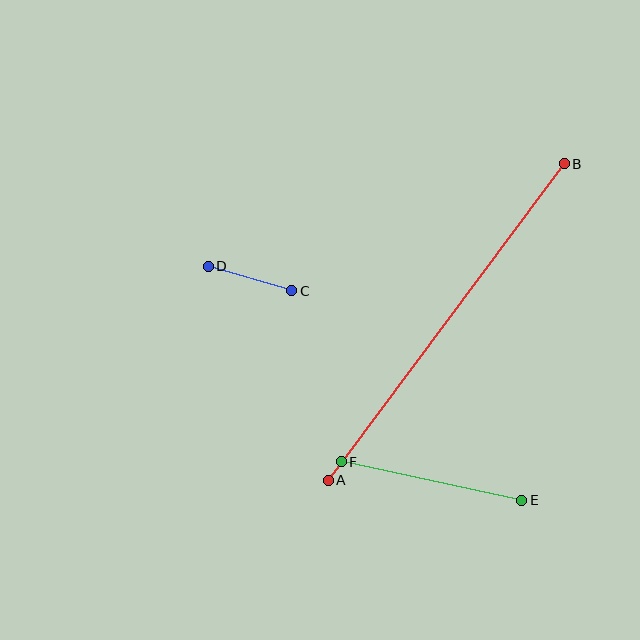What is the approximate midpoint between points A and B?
The midpoint is at approximately (446, 322) pixels.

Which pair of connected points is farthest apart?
Points A and B are farthest apart.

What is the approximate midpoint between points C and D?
The midpoint is at approximately (250, 278) pixels.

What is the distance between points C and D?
The distance is approximately 87 pixels.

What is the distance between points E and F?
The distance is approximately 184 pixels.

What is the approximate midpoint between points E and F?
The midpoint is at approximately (431, 481) pixels.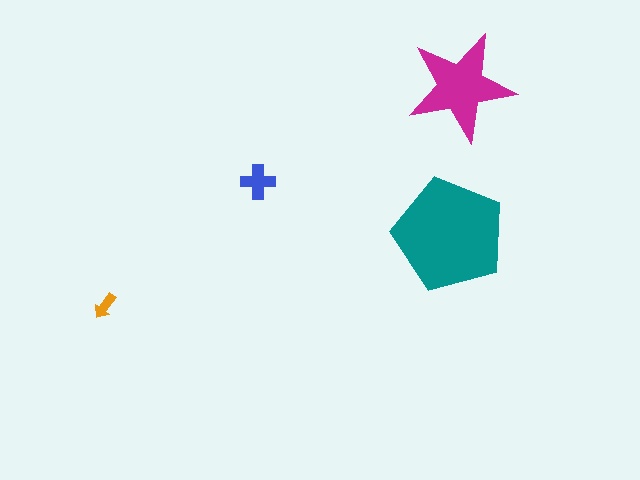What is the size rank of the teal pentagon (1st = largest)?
1st.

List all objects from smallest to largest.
The orange arrow, the blue cross, the magenta star, the teal pentagon.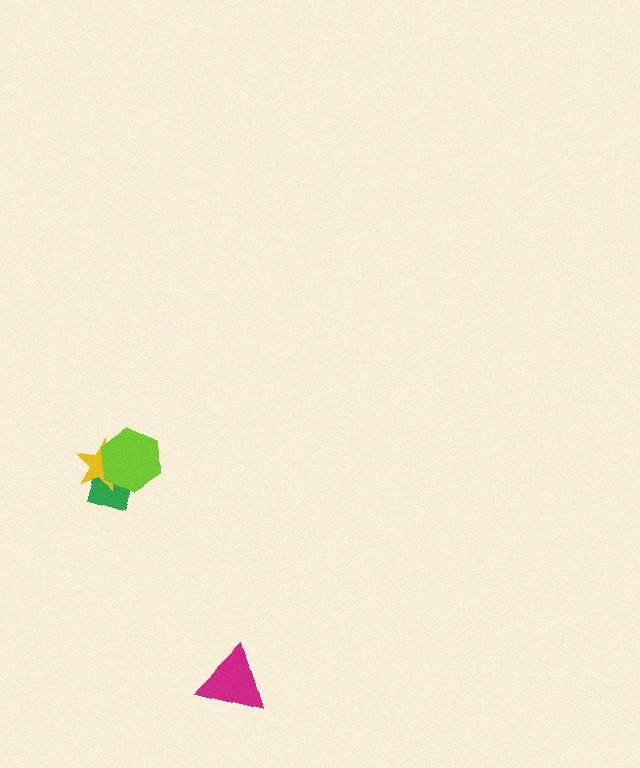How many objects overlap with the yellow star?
2 objects overlap with the yellow star.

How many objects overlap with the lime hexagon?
2 objects overlap with the lime hexagon.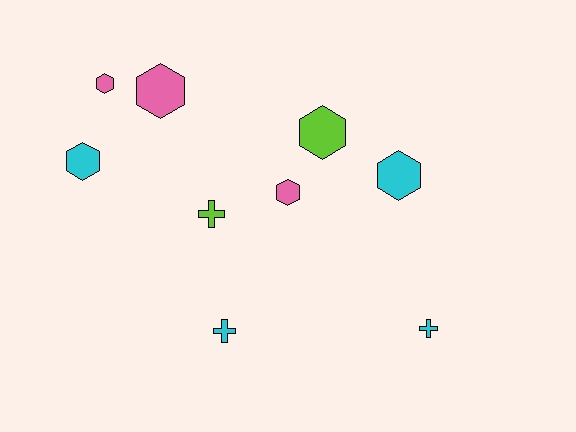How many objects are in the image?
There are 9 objects.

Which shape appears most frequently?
Hexagon, with 6 objects.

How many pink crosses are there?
There are no pink crosses.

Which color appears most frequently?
Cyan, with 4 objects.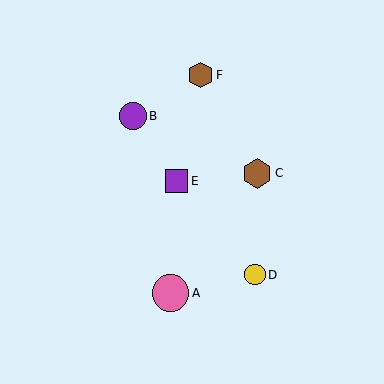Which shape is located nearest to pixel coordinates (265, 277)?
The yellow circle (labeled D) at (255, 275) is nearest to that location.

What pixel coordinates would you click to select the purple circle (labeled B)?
Click at (133, 116) to select the purple circle B.